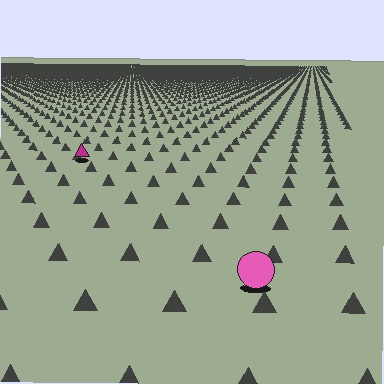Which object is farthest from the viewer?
The magenta triangle is farthest from the viewer. It appears smaller and the ground texture around it is denser.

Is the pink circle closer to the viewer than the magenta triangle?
Yes. The pink circle is closer — you can tell from the texture gradient: the ground texture is coarser near it.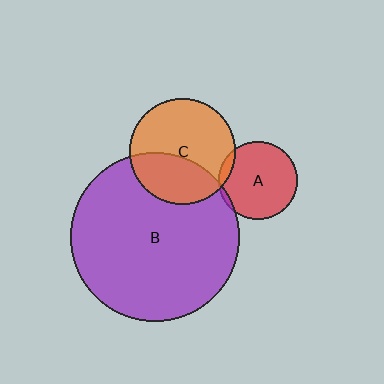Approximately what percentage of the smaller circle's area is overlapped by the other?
Approximately 35%.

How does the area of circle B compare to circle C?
Approximately 2.6 times.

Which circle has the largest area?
Circle B (purple).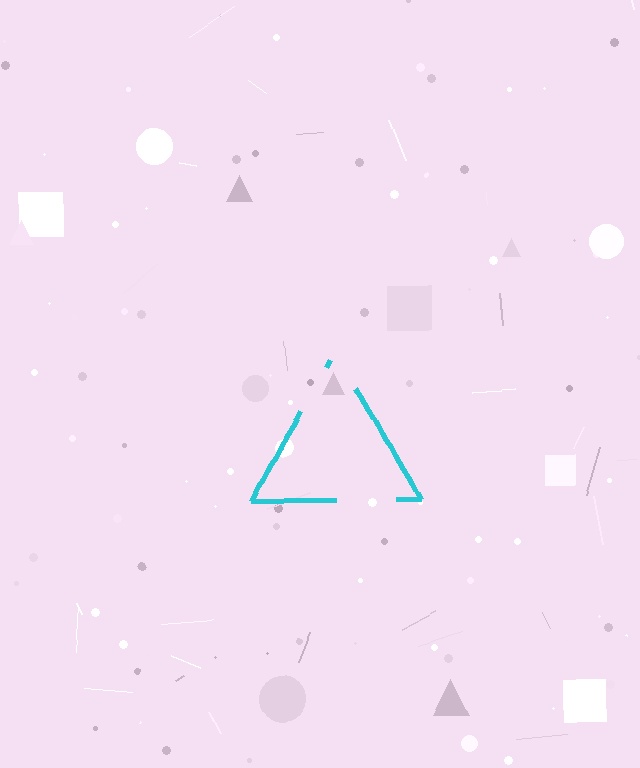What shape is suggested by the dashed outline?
The dashed outline suggests a triangle.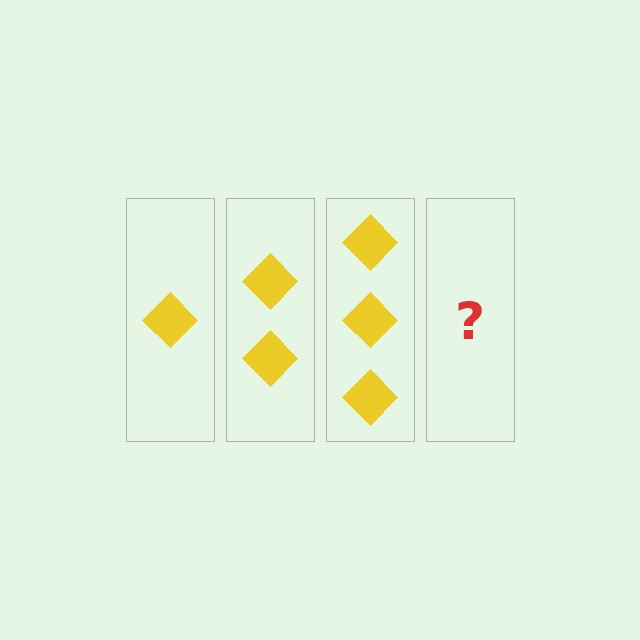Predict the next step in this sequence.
The next step is 4 diamonds.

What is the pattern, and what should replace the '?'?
The pattern is that each step adds one more diamond. The '?' should be 4 diamonds.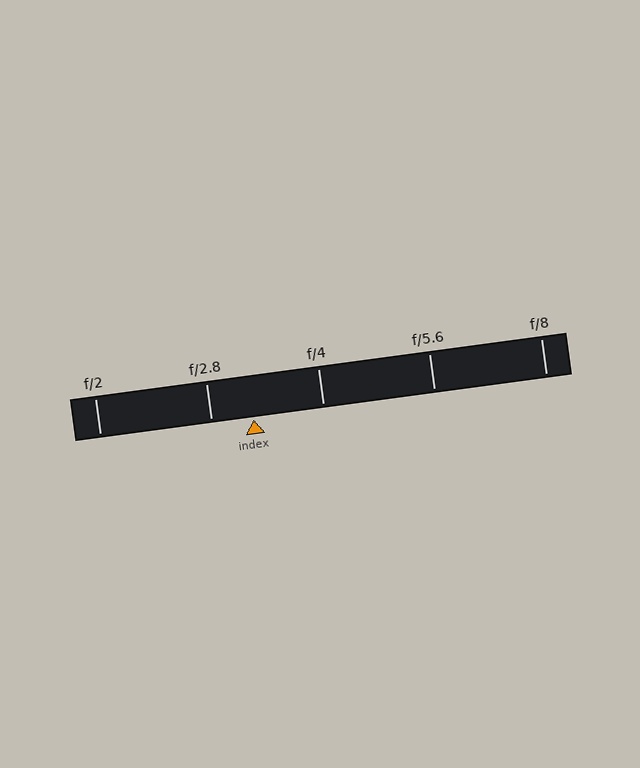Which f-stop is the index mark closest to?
The index mark is closest to f/2.8.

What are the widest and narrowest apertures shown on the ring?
The widest aperture shown is f/2 and the narrowest is f/8.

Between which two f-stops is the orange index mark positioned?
The index mark is between f/2.8 and f/4.